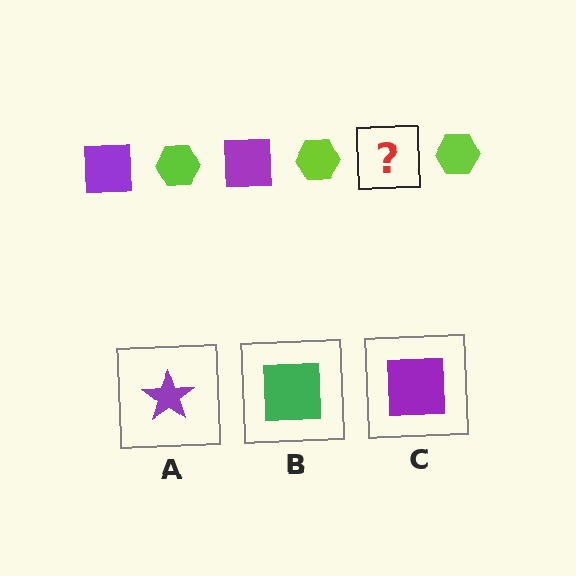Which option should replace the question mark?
Option C.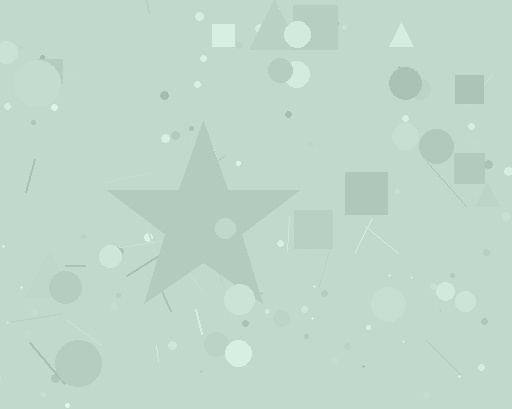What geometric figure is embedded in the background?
A star is embedded in the background.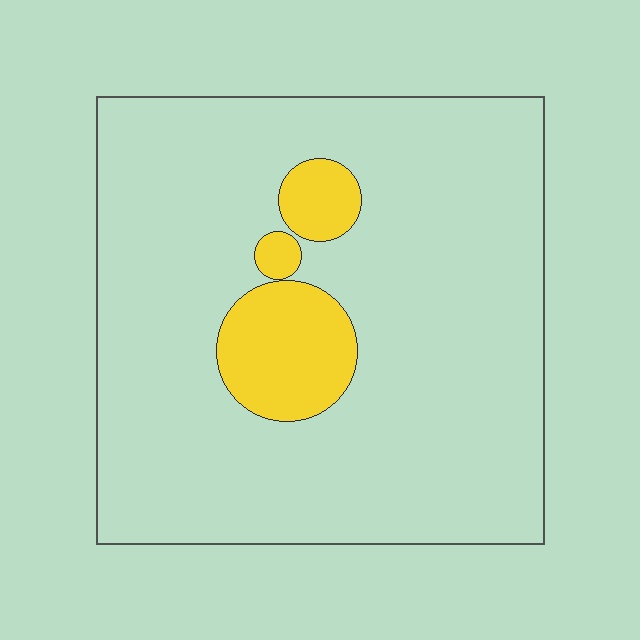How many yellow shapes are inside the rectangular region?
3.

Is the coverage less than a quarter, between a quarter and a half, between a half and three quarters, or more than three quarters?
Less than a quarter.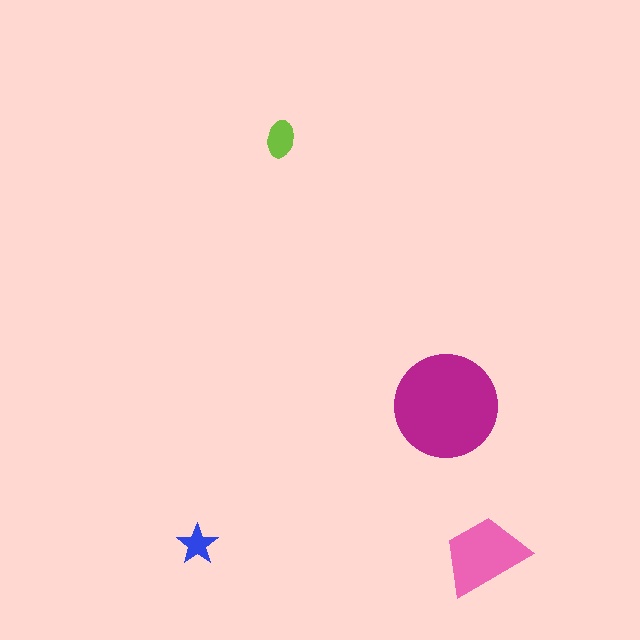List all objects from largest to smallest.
The magenta circle, the pink trapezoid, the lime ellipse, the blue star.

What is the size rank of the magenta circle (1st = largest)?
1st.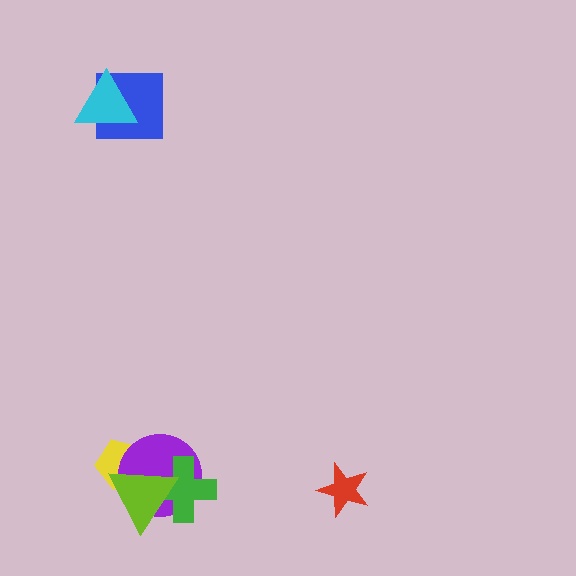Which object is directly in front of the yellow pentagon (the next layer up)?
The purple circle is directly in front of the yellow pentagon.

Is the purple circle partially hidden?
Yes, it is partially covered by another shape.